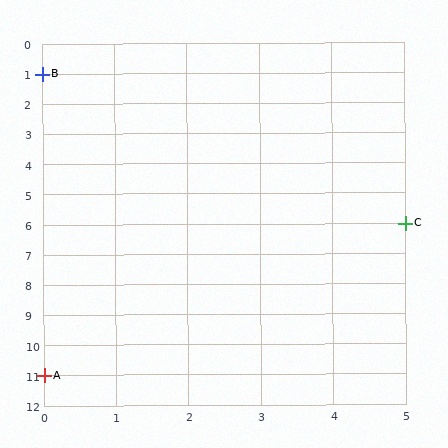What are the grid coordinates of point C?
Point C is at grid coordinates (5, 6).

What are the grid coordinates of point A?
Point A is at grid coordinates (0, 11).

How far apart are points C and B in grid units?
Points C and B are 5 columns and 5 rows apart (about 7.1 grid units diagonally).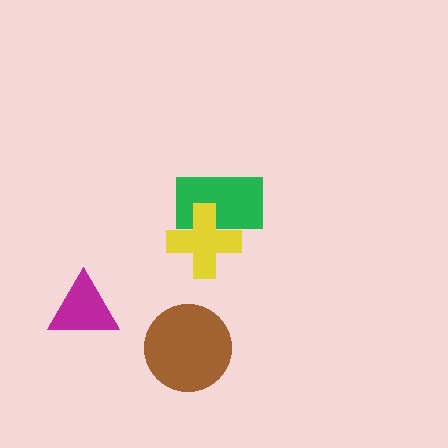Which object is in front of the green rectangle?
The yellow cross is in front of the green rectangle.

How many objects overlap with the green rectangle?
1 object overlaps with the green rectangle.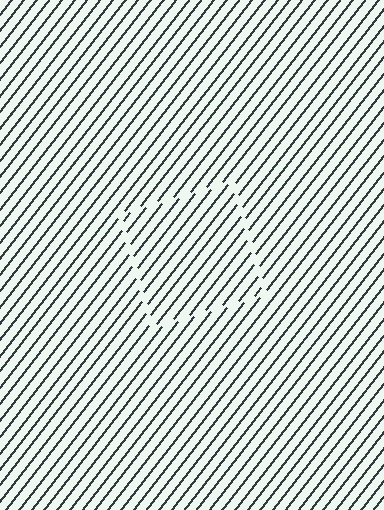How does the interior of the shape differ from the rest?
The interior of the shape contains the same grating, shifted by half a period — the contour is defined by the phase discontinuity where line-ends from the inner and outer gratings abut.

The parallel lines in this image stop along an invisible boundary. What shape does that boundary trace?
An illusory square. The interior of the shape contains the same grating, shifted by half a period — the contour is defined by the phase discontinuity where line-ends from the inner and outer gratings abut.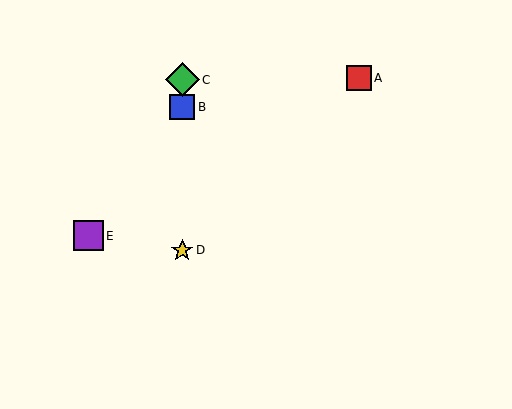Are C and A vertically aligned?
No, C is at x≈182 and A is at x≈359.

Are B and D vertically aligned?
Yes, both are at x≈182.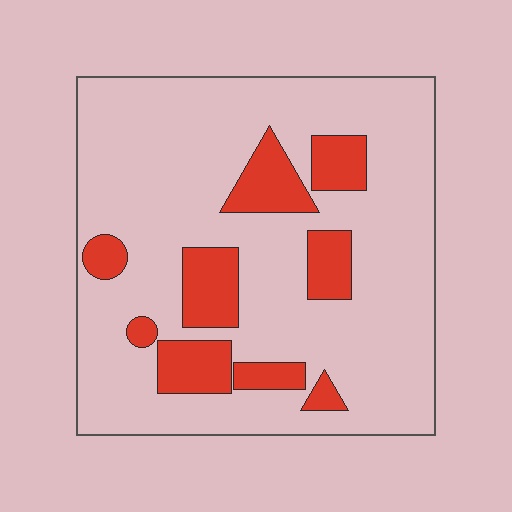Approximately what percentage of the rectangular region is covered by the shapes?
Approximately 20%.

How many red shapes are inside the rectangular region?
9.